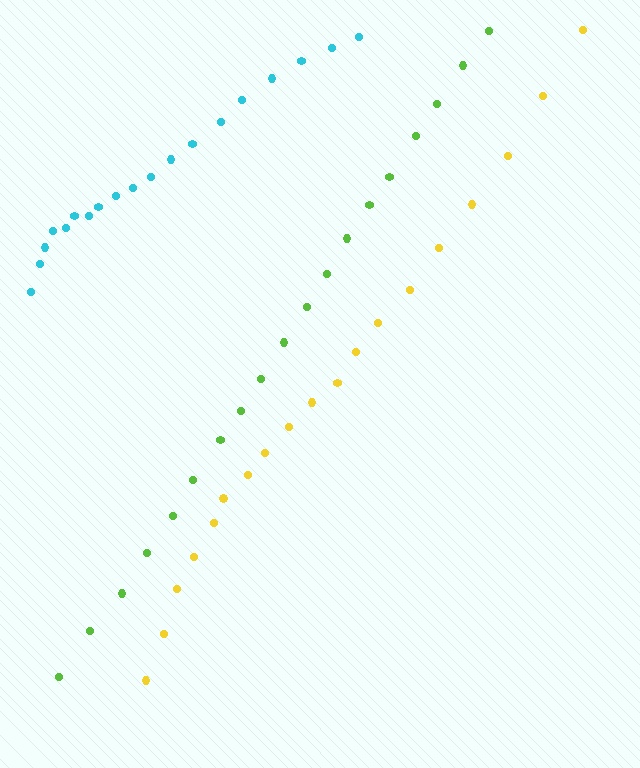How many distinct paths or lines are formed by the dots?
There are 3 distinct paths.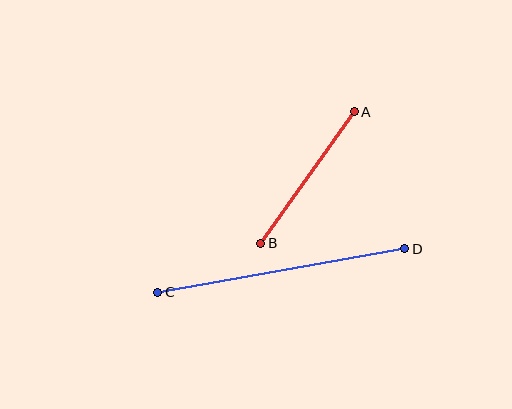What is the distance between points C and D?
The distance is approximately 251 pixels.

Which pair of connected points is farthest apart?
Points C and D are farthest apart.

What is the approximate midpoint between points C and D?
The midpoint is at approximately (281, 271) pixels.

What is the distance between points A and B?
The distance is approximately 161 pixels.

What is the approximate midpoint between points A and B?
The midpoint is at approximately (307, 178) pixels.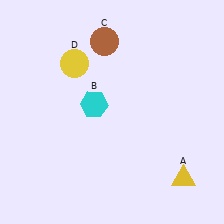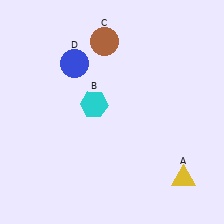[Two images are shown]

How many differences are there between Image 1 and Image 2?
There is 1 difference between the two images.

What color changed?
The circle (D) changed from yellow in Image 1 to blue in Image 2.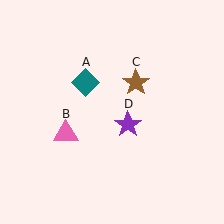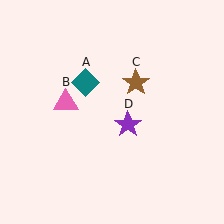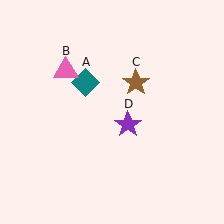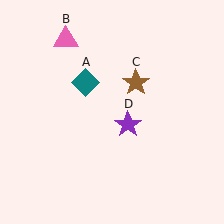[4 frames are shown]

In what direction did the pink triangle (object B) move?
The pink triangle (object B) moved up.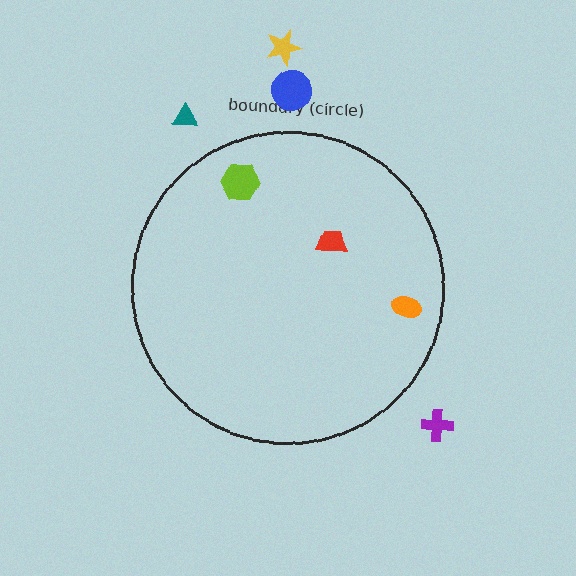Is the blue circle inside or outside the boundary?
Outside.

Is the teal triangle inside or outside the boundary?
Outside.